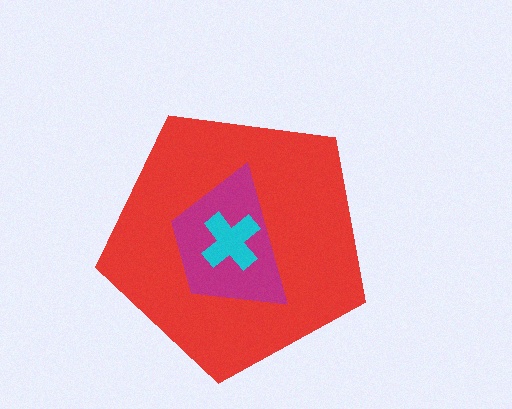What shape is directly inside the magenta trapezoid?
The cyan cross.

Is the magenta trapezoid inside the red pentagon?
Yes.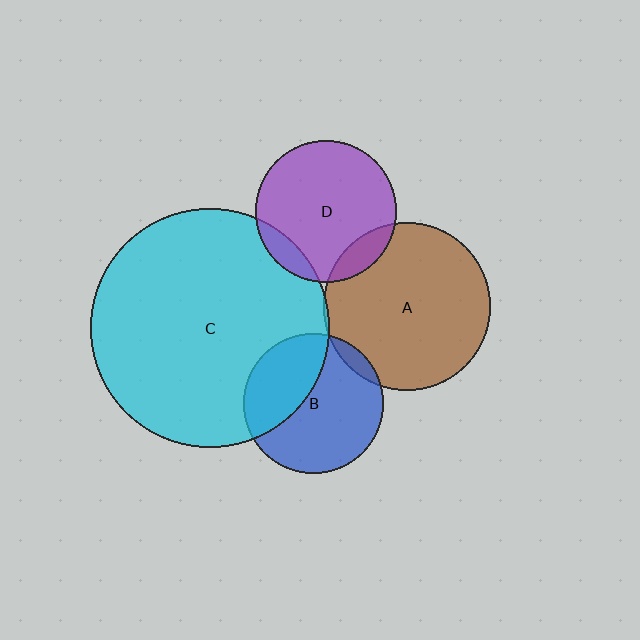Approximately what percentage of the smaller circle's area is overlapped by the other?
Approximately 35%.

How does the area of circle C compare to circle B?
Approximately 2.9 times.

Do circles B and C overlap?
Yes.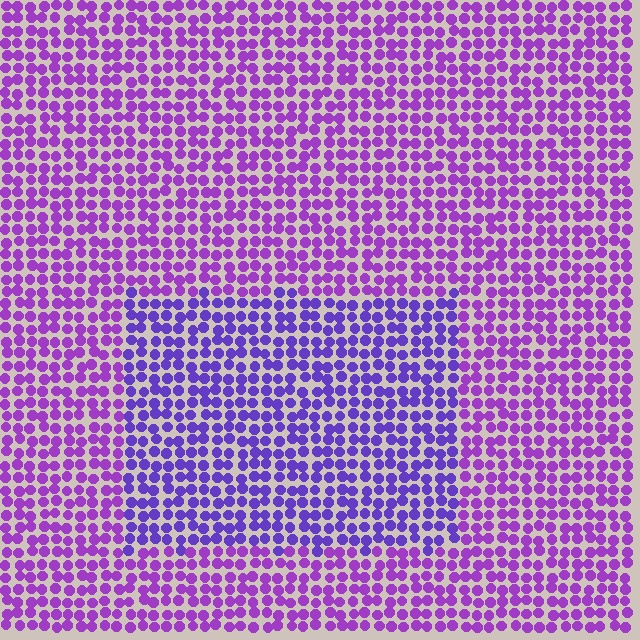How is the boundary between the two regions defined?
The boundary is defined purely by a slight shift in hue (about 26 degrees). Spacing, size, and orientation are identical on both sides.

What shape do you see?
I see a rectangle.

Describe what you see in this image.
The image is filled with small purple elements in a uniform arrangement. A rectangle-shaped region is visible where the elements are tinted to a slightly different hue, forming a subtle color boundary.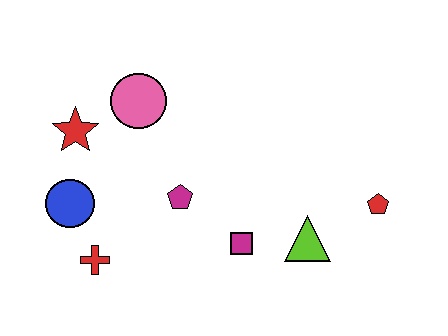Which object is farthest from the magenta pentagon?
The red pentagon is farthest from the magenta pentagon.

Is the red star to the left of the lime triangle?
Yes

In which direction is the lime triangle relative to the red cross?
The lime triangle is to the right of the red cross.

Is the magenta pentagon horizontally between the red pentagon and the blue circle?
Yes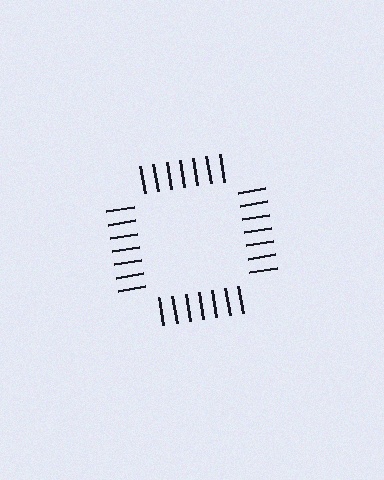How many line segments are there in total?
28 — 7 along each of the 4 edges.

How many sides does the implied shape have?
4 sides — the line-ends trace a square.